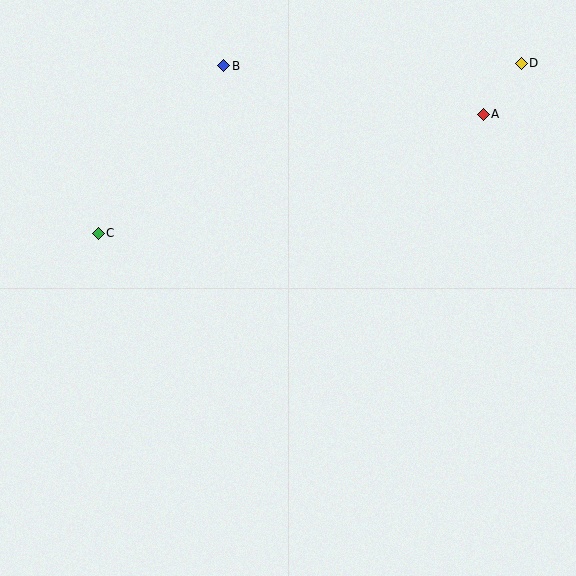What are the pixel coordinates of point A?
Point A is at (483, 114).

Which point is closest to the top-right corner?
Point D is closest to the top-right corner.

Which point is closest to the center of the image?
Point C at (98, 233) is closest to the center.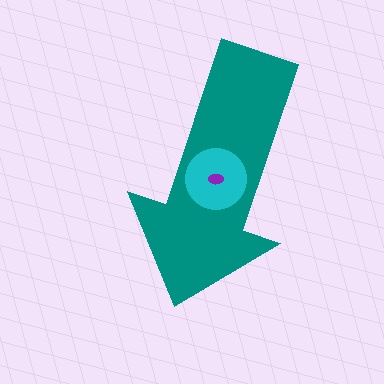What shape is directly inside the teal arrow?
The cyan circle.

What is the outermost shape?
The teal arrow.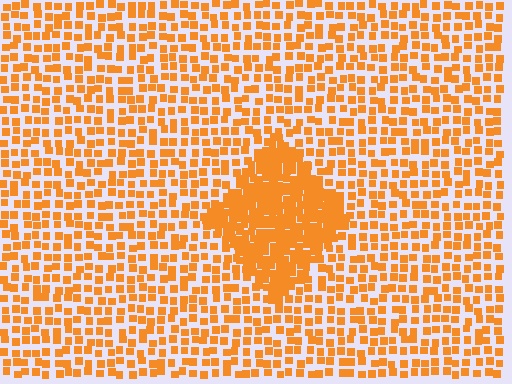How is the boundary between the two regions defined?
The boundary is defined by a change in element density (approximately 2.4x ratio). All elements are the same color, size, and shape.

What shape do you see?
I see a diamond.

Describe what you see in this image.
The image contains small orange elements arranged at two different densities. A diamond-shaped region is visible where the elements are more densely packed than the surrounding area.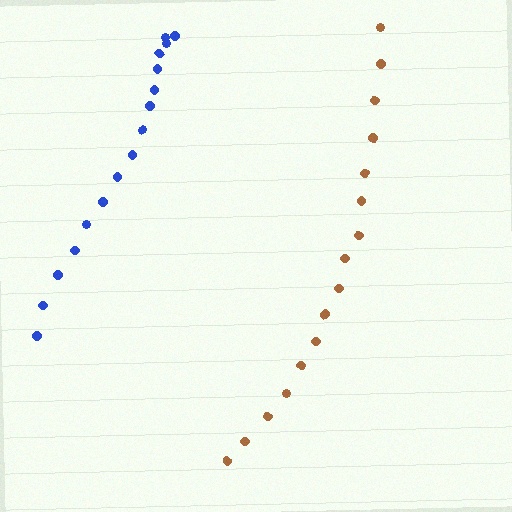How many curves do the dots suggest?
There are 2 distinct paths.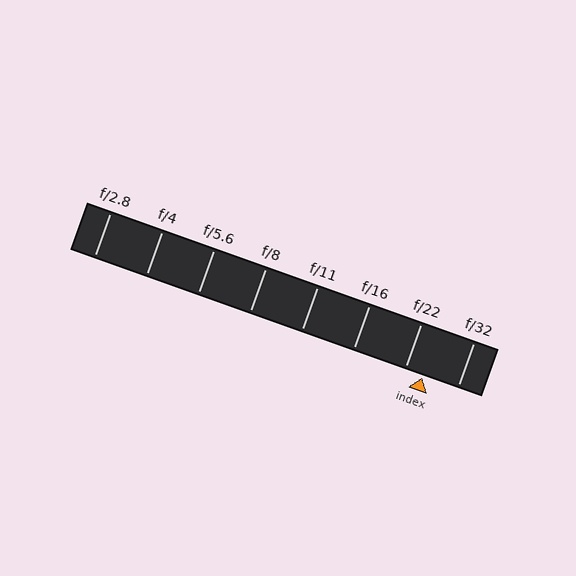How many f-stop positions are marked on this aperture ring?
There are 8 f-stop positions marked.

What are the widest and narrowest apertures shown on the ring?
The widest aperture shown is f/2.8 and the narrowest is f/32.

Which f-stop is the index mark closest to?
The index mark is closest to f/22.